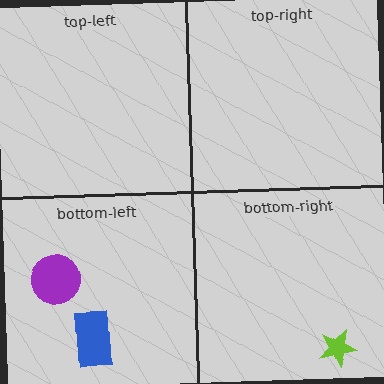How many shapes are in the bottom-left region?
2.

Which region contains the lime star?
The bottom-right region.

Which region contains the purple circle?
The bottom-left region.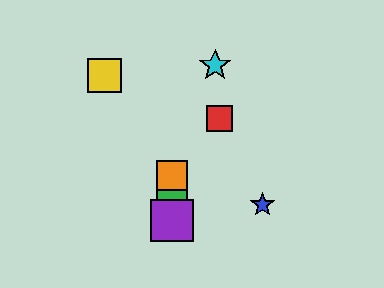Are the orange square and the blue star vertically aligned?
No, the orange square is at x≈172 and the blue star is at x≈262.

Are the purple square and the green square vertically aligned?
Yes, both are at x≈172.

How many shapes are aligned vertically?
3 shapes (the green square, the purple square, the orange square) are aligned vertically.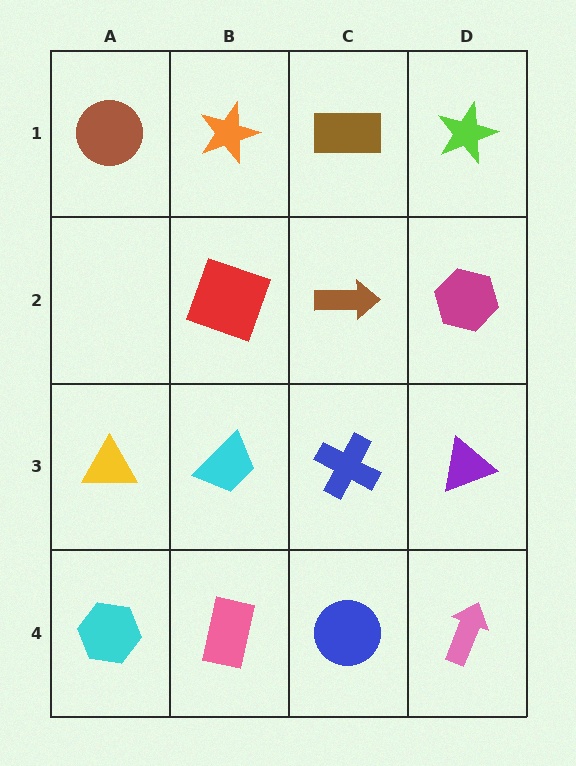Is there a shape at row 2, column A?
No, that cell is empty.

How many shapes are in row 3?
4 shapes.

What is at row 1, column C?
A brown rectangle.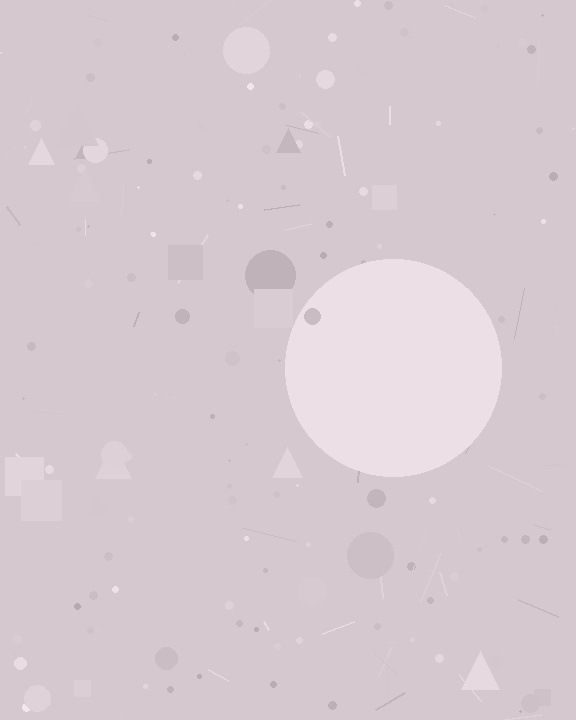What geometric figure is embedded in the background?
A circle is embedded in the background.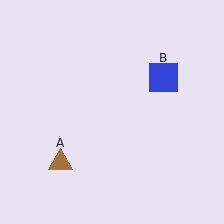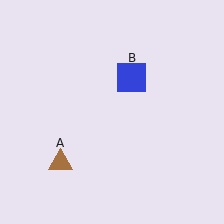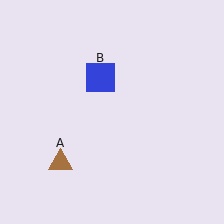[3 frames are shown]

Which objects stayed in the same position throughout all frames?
Brown triangle (object A) remained stationary.